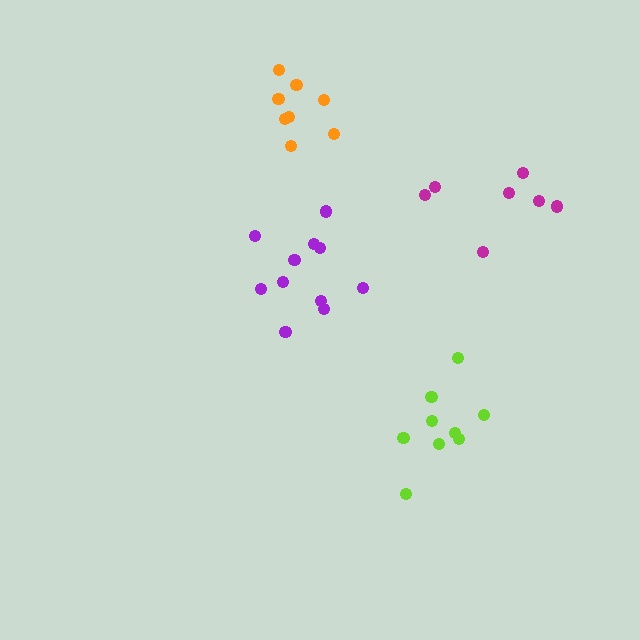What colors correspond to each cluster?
The clusters are colored: orange, lime, magenta, purple.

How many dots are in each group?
Group 1: 8 dots, Group 2: 9 dots, Group 3: 7 dots, Group 4: 11 dots (35 total).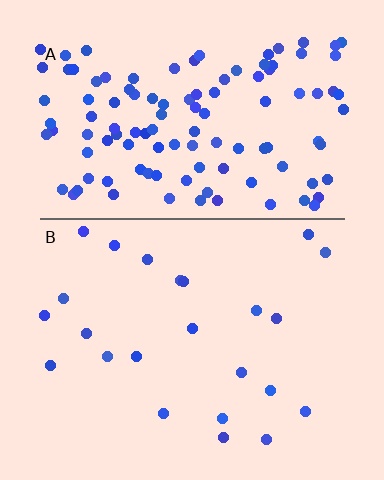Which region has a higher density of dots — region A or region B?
A (the top).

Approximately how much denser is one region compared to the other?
Approximately 4.9× — region A over region B.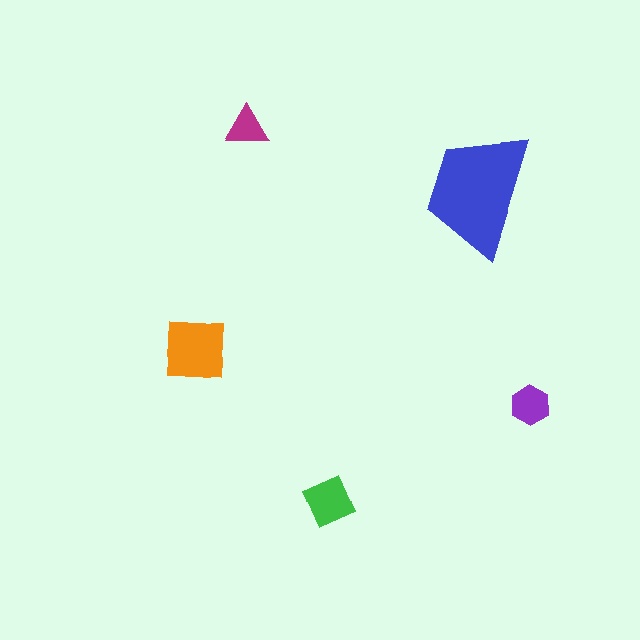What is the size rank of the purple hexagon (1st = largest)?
4th.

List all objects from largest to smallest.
The blue trapezoid, the orange square, the green diamond, the purple hexagon, the magenta triangle.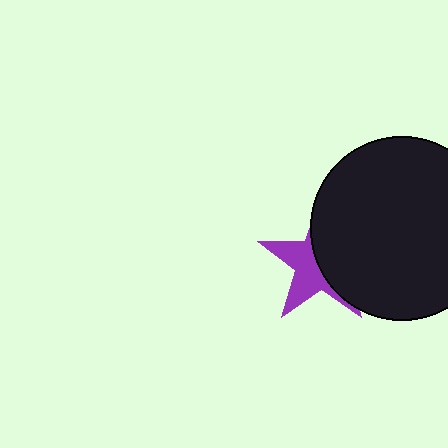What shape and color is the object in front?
The object in front is a black circle.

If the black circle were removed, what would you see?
You would see the complete purple star.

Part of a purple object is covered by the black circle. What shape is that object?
It is a star.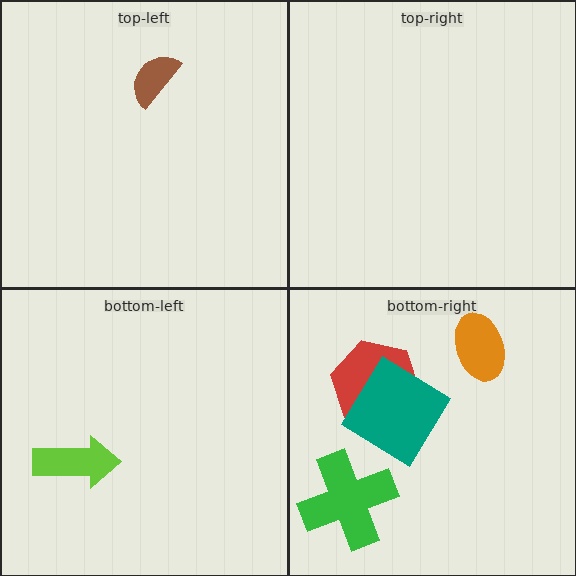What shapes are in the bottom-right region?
The orange ellipse, the red hexagon, the teal diamond, the green cross.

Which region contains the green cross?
The bottom-right region.